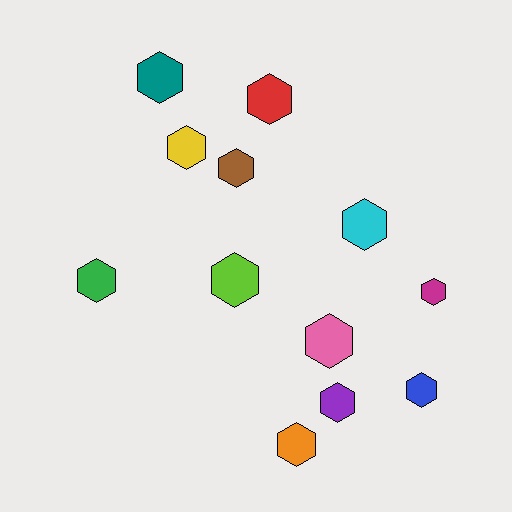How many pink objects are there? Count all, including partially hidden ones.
There is 1 pink object.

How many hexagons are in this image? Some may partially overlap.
There are 12 hexagons.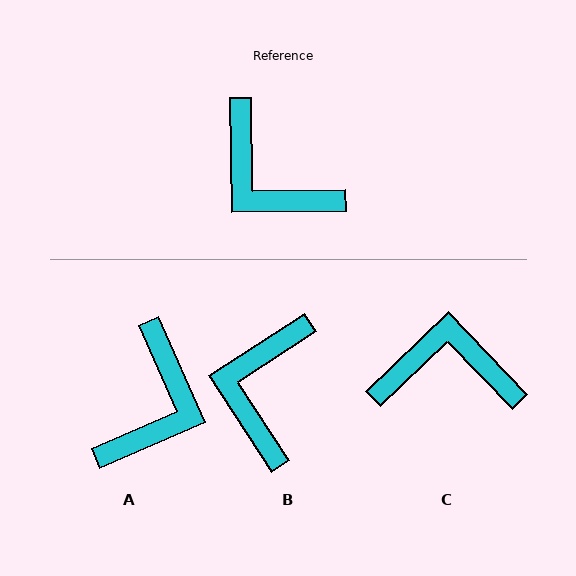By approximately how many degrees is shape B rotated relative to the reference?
Approximately 58 degrees clockwise.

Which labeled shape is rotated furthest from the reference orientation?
C, about 137 degrees away.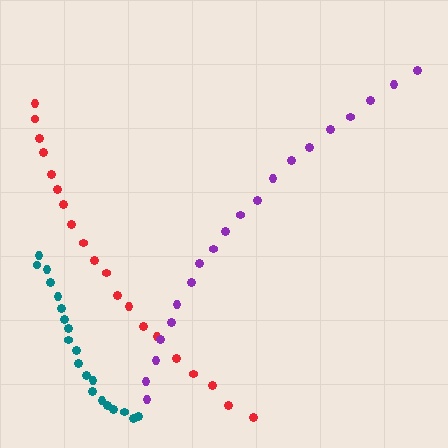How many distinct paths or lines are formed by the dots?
There are 3 distinct paths.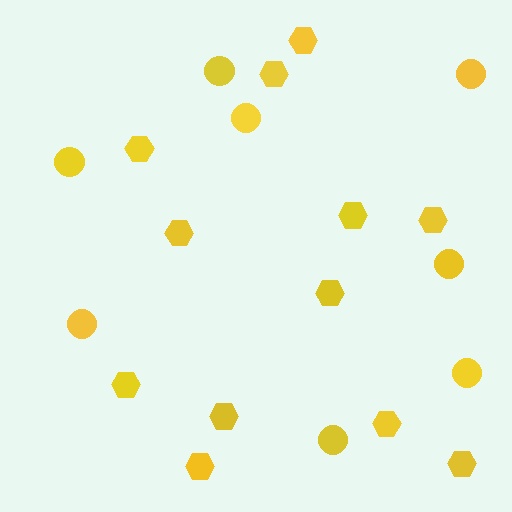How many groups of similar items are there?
There are 2 groups: one group of circles (8) and one group of hexagons (12).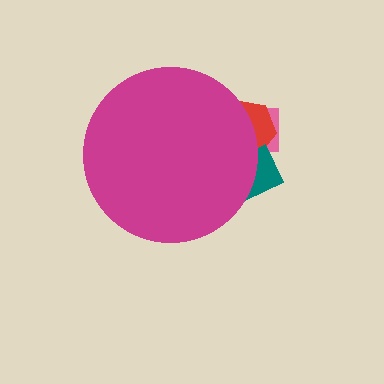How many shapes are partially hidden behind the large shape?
3 shapes are partially hidden.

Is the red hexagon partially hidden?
Yes, the red hexagon is partially hidden behind the magenta circle.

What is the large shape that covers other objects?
A magenta circle.